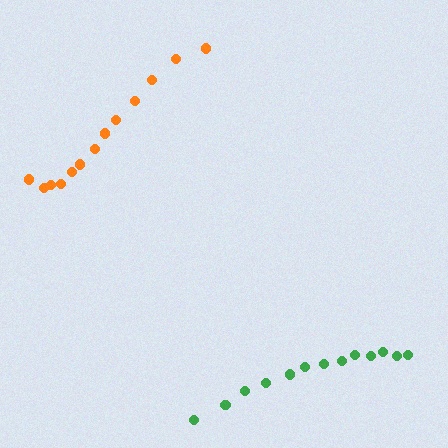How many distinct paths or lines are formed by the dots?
There are 2 distinct paths.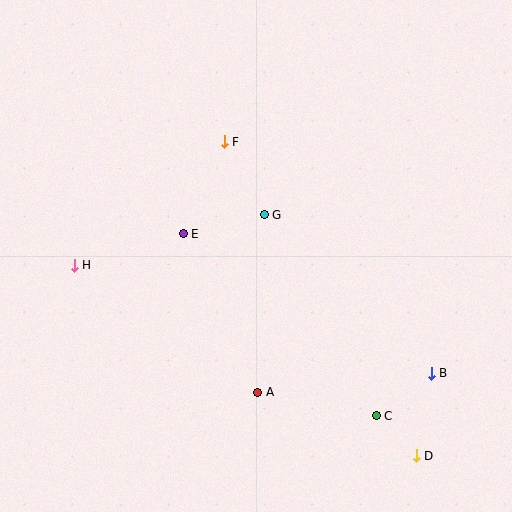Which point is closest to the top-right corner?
Point F is closest to the top-right corner.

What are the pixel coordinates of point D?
Point D is at (416, 456).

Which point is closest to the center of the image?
Point G at (264, 215) is closest to the center.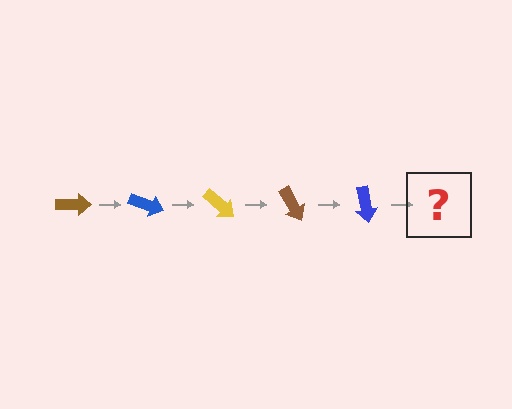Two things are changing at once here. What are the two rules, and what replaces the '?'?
The two rules are that it rotates 20 degrees each step and the color cycles through brown, blue, and yellow. The '?' should be a yellow arrow, rotated 100 degrees from the start.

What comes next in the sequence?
The next element should be a yellow arrow, rotated 100 degrees from the start.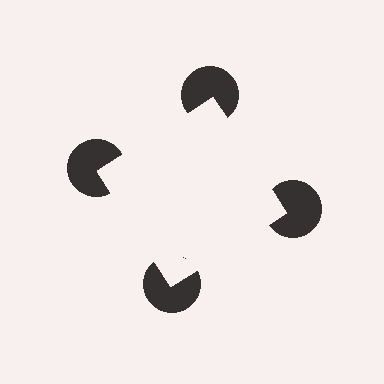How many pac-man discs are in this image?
There are 4 — one at each vertex of the illusory square.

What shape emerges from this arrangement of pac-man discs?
An illusory square — its edges are inferred from the aligned wedge cuts in the pac-man discs, not physically drawn.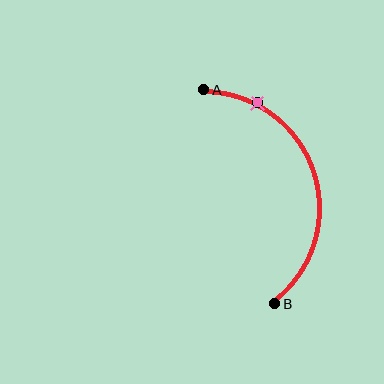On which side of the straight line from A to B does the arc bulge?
The arc bulges to the right of the straight line connecting A and B.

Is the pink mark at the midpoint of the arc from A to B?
No. The pink mark lies on the arc but is closer to endpoint A. The arc midpoint would be at the point on the curve equidistant along the arc from both A and B.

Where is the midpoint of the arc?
The arc midpoint is the point on the curve farthest from the straight line joining A and B. It sits to the right of that line.